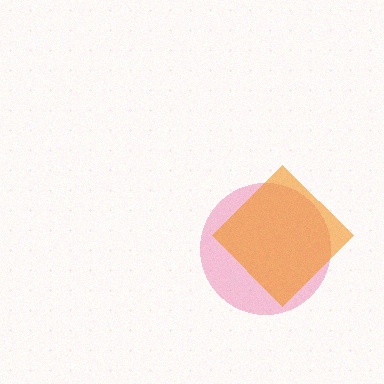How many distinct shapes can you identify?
There are 2 distinct shapes: a pink circle, an orange diamond.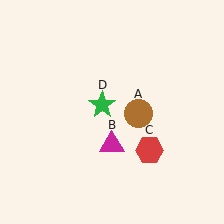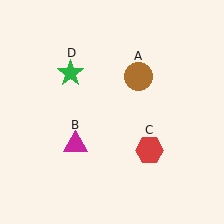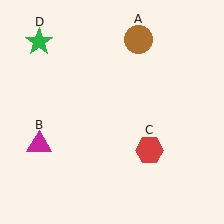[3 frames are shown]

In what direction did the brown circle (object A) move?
The brown circle (object A) moved up.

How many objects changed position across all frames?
3 objects changed position: brown circle (object A), magenta triangle (object B), green star (object D).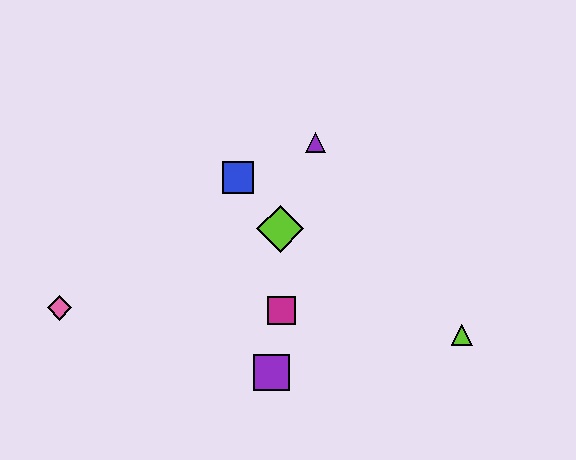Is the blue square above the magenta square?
Yes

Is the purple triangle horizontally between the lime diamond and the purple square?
No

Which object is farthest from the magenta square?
The pink diamond is farthest from the magenta square.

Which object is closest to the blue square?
The lime diamond is closest to the blue square.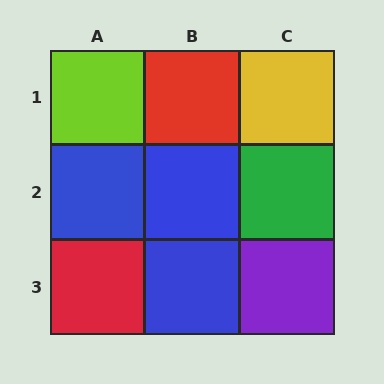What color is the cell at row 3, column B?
Blue.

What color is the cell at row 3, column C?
Purple.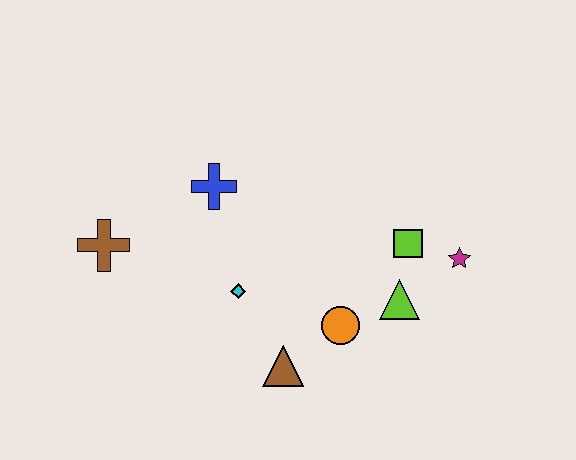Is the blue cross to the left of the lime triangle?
Yes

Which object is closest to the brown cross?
The blue cross is closest to the brown cross.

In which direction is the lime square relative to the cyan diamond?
The lime square is to the right of the cyan diamond.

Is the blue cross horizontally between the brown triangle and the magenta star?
No